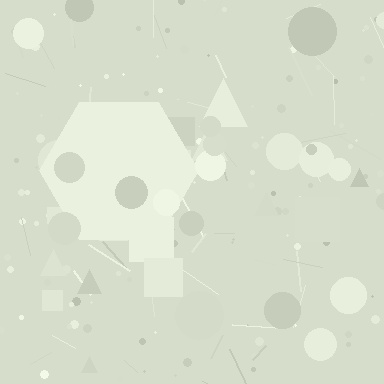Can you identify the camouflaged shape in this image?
The camouflaged shape is a hexagon.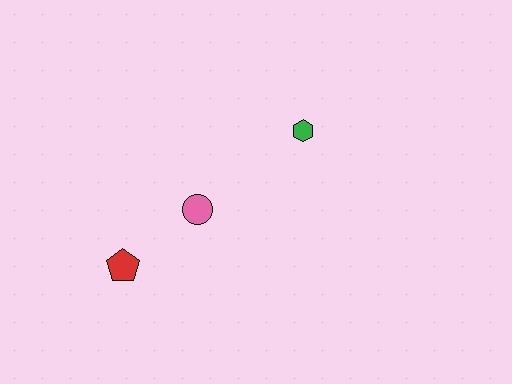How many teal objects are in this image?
There are no teal objects.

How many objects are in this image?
There are 3 objects.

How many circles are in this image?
There is 1 circle.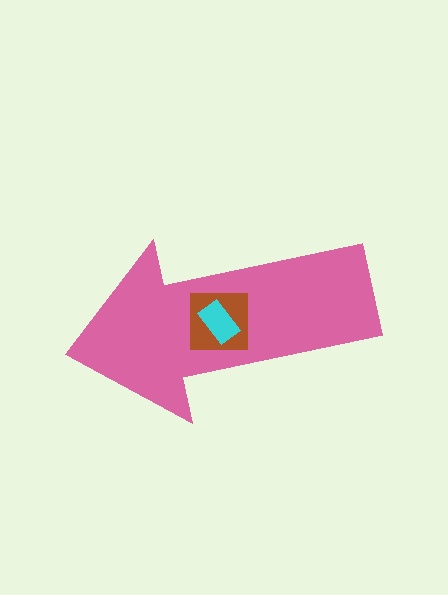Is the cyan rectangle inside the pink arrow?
Yes.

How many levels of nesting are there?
3.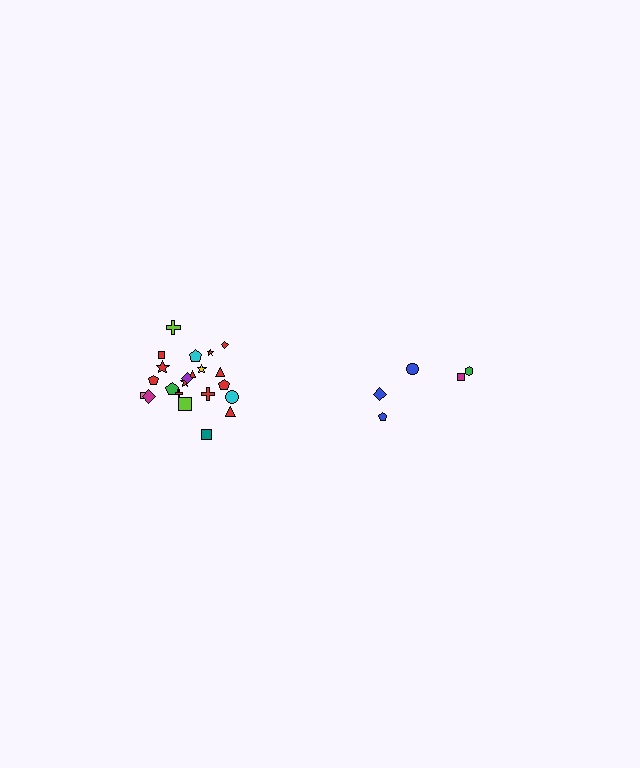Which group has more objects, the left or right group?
The left group.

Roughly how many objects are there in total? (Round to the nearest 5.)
Roughly 25 objects in total.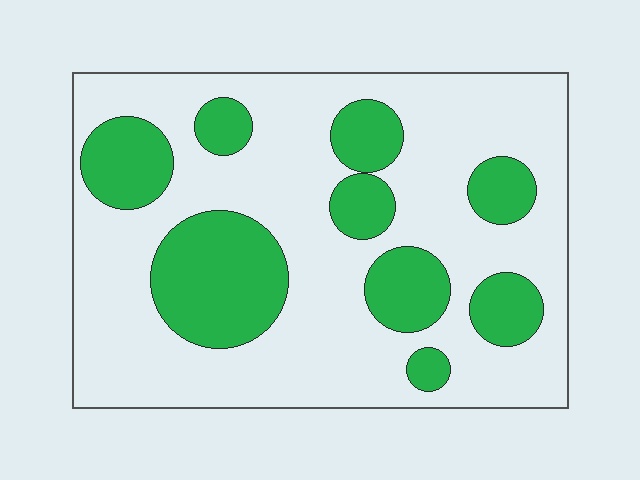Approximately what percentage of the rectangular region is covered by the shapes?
Approximately 30%.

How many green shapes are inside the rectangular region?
9.